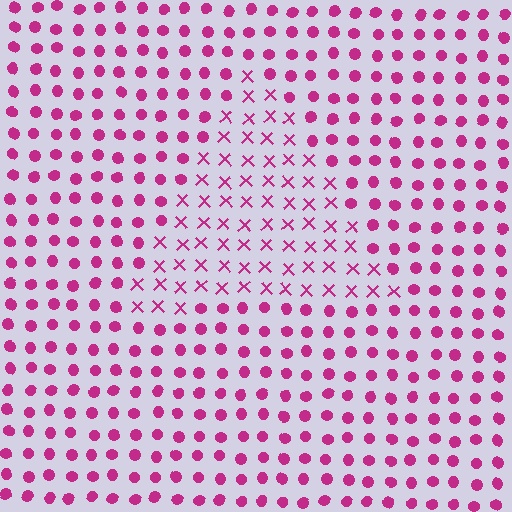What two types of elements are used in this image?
The image uses X marks inside the triangle region and circles outside it.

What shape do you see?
I see a triangle.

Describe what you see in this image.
The image is filled with small magenta elements arranged in a uniform grid. A triangle-shaped region contains X marks, while the surrounding area contains circles. The boundary is defined purely by the change in element shape.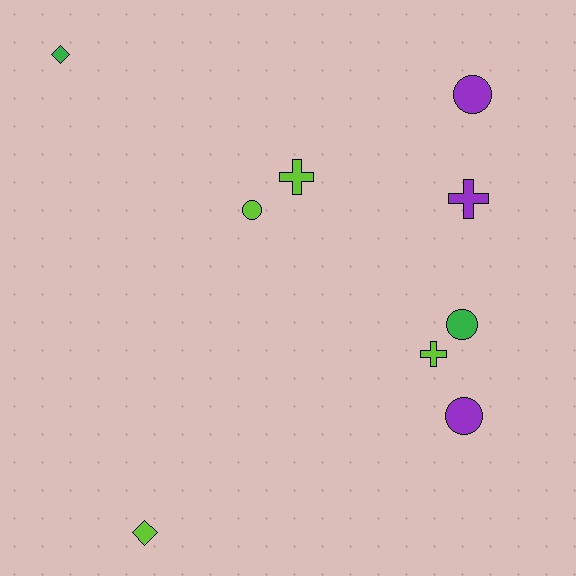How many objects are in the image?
There are 9 objects.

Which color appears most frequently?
Lime, with 4 objects.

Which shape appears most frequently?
Circle, with 4 objects.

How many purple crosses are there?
There is 1 purple cross.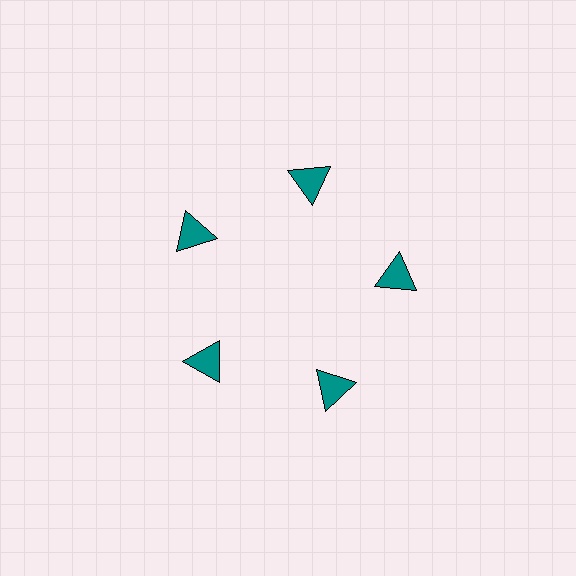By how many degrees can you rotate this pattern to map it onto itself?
The pattern maps onto itself every 72 degrees of rotation.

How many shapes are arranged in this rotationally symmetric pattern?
There are 5 shapes, arranged in 5 groups of 1.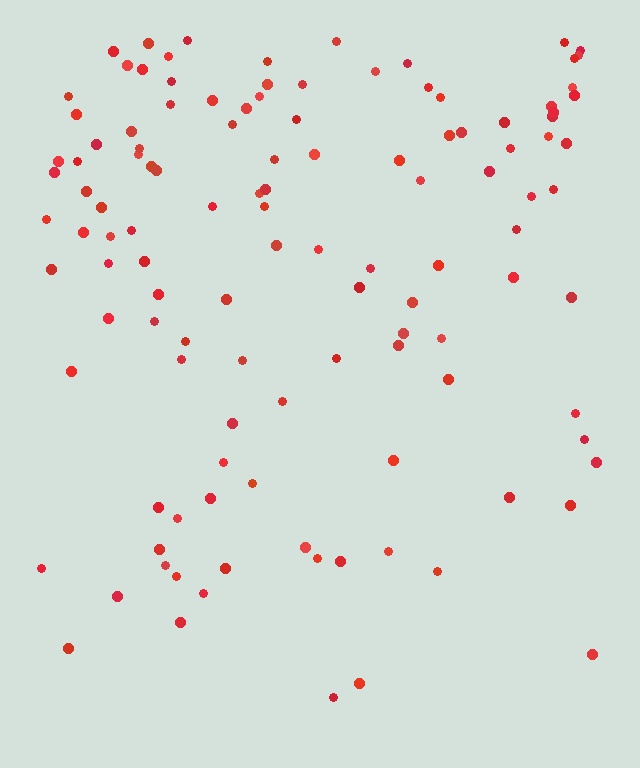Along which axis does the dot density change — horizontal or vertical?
Vertical.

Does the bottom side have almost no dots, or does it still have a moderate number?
Still a moderate number, just noticeably fewer than the top.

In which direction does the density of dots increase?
From bottom to top, with the top side densest.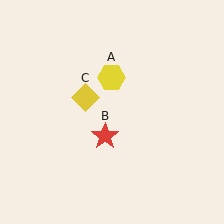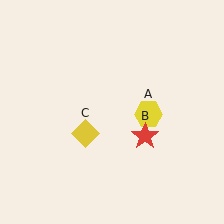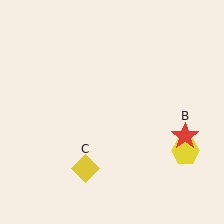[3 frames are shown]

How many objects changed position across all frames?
3 objects changed position: yellow hexagon (object A), red star (object B), yellow diamond (object C).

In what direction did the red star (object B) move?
The red star (object B) moved right.